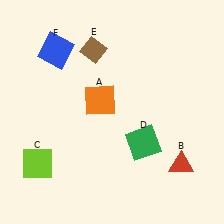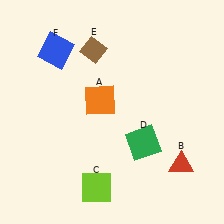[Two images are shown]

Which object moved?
The lime square (C) moved right.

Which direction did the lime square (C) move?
The lime square (C) moved right.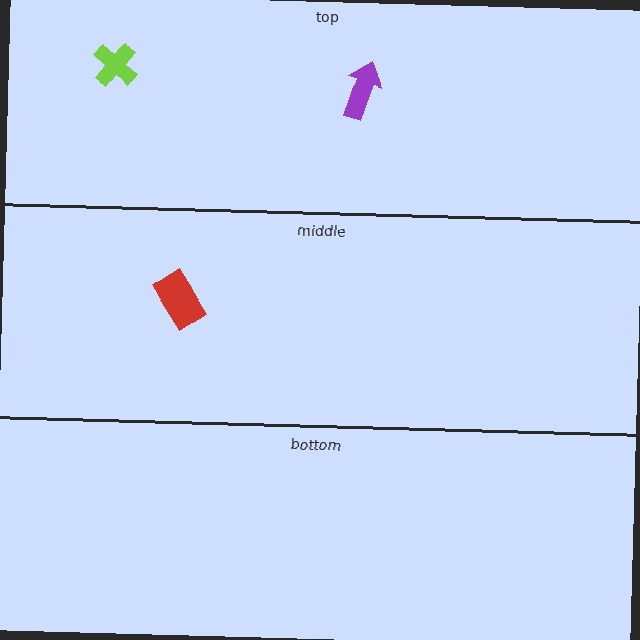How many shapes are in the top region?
2.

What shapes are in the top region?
The lime cross, the purple arrow.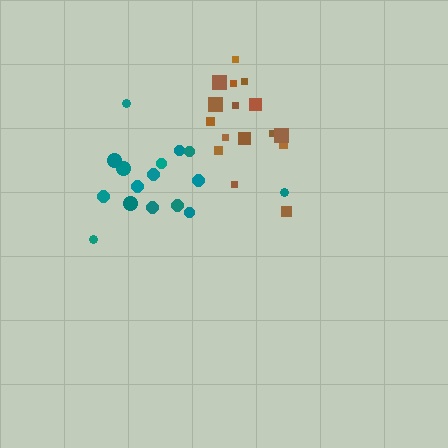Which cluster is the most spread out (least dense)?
Teal.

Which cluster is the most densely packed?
Brown.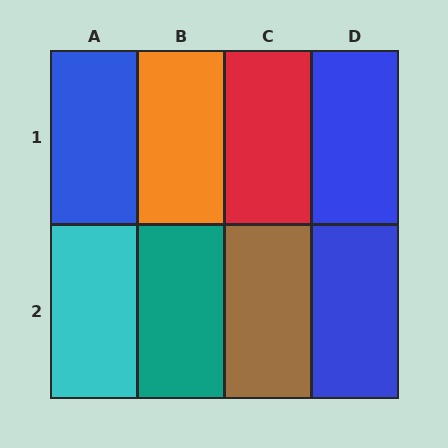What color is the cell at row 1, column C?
Red.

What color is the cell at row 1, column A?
Blue.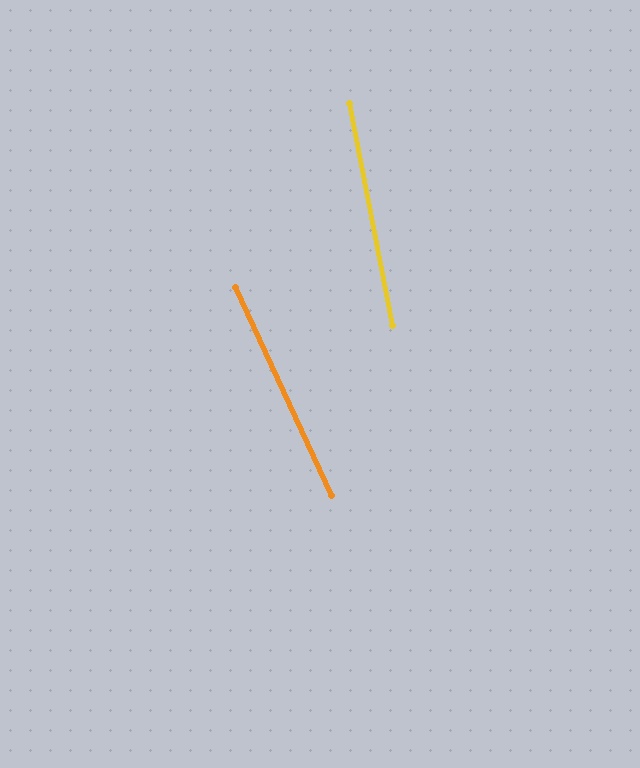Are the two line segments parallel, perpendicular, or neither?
Neither parallel nor perpendicular — they differ by about 14°.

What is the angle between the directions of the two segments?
Approximately 14 degrees.